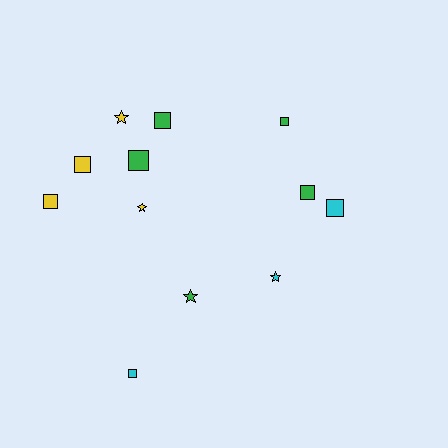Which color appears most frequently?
Green, with 5 objects.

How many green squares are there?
There are 4 green squares.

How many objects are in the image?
There are 12 objects.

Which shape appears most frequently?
Square, with 8 objects.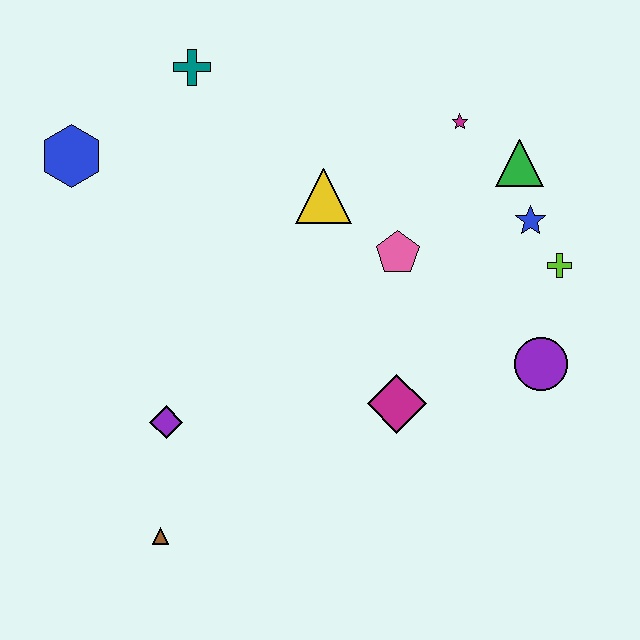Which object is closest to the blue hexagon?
The teal cross is closest to the blue hexagon.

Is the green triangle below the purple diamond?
No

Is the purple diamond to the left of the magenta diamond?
Yes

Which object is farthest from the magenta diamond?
The blue hexagon is farthest from the magenta diamond.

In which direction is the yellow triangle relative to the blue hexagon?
The yellow triangle is to the right of the blue hexagon.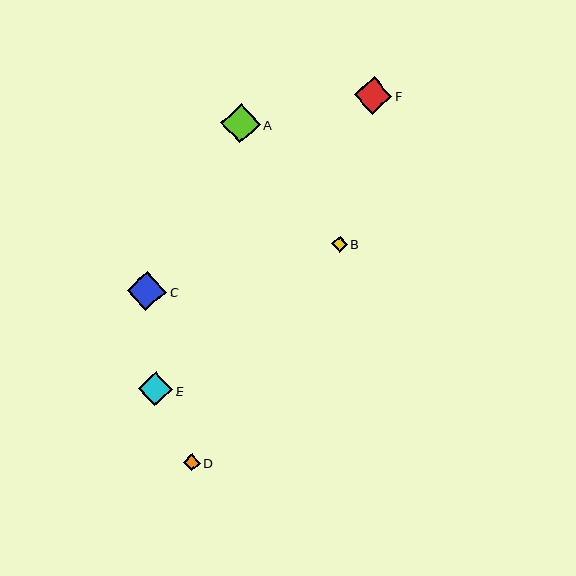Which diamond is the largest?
Diamond C is the largest with a size of approximately 40 pixels.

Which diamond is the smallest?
Diamond B is the smallest with a size of approximately 16 pixels.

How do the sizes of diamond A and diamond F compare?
Diamond A and diamond F are approximately the same size.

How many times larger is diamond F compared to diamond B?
Diamond F is approximately 2.3 times the size of diamond B.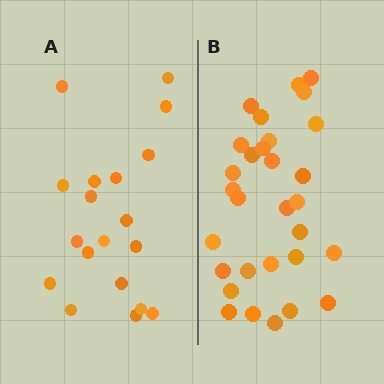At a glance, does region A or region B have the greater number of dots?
Region B (the right region) has more dots.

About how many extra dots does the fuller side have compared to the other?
Region B has roughly 12 or so more dots than region A.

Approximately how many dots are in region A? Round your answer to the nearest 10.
About 20 dots. (The exact count is 19, which rounds to 20.)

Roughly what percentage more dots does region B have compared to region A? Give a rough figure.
About 60% more.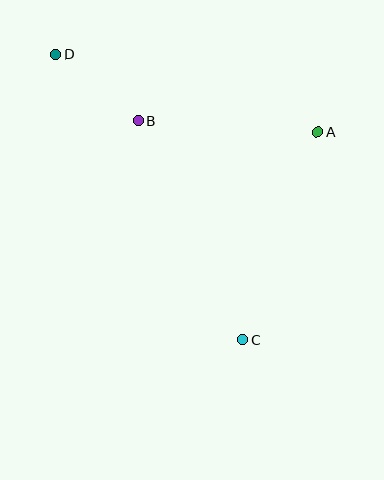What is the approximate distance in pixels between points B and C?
The distance between B and C is approximately 242 pixels.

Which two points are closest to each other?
Points B and D are closest to each other.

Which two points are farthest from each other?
Points C and D are farthest from each other.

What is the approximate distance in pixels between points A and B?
The distance between A and B is approximately 180 pixels.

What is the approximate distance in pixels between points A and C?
The distance between A and C is approximately 220 pixels.